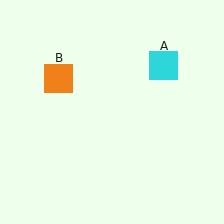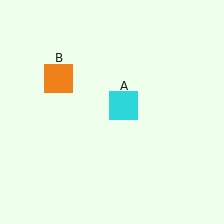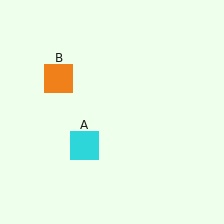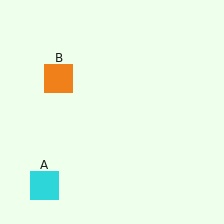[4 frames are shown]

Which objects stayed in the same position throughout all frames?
Orange square (object B) remained stationary.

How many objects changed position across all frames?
1 object changed position: cyan square (object A).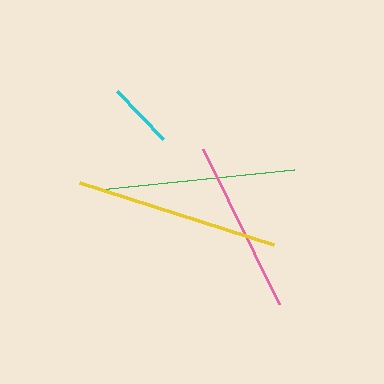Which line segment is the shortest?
The cyan line is the shortest at approximately 67 pixels.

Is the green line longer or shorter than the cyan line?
The green line is longer than the cyan line.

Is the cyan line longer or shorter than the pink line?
The pink line is longer than the cyan line.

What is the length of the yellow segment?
The yellow segment is approximately 203 pixels long.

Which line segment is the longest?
The yellow line is the longest at approximately 203 pixels.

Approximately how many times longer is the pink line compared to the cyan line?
The pink line is approximately 2.6 times the length of the cyan line.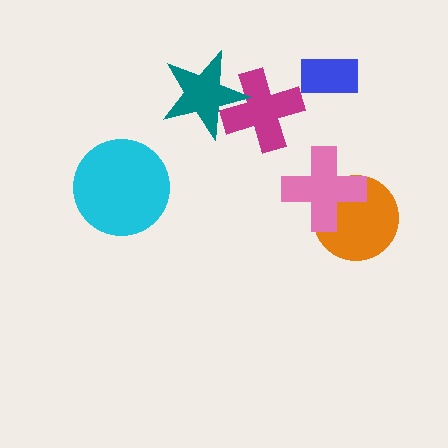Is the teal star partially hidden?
No, no other shape covers it.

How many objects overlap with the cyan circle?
0 objects overlap with the cyan circle.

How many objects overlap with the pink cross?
1 object overlaps with the pink cross.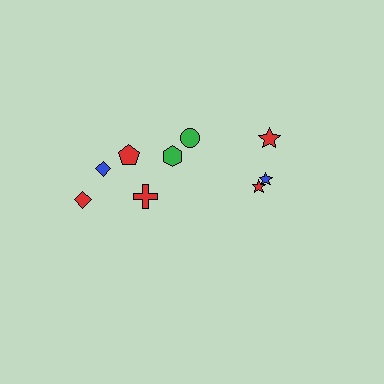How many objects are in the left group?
There are 6 objects.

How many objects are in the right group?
There are 3 objects.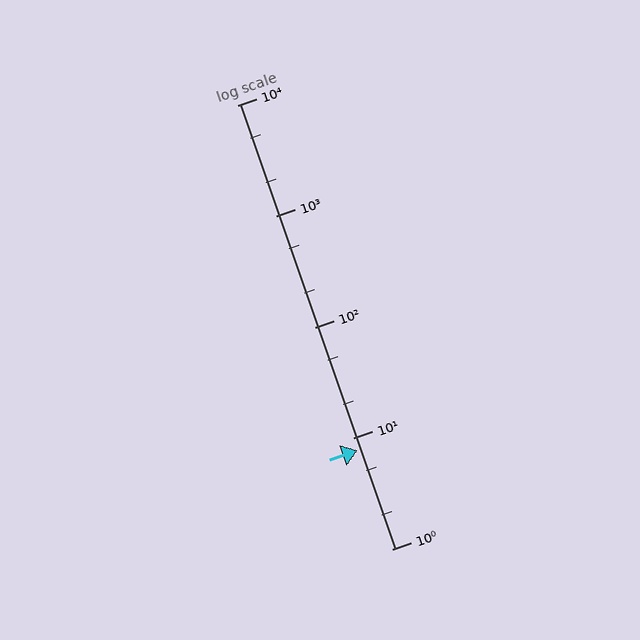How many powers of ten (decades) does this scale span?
The scale spans 4 decades, from 1 to 10000.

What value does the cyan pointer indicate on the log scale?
The pointer indicates approximately 7.8.